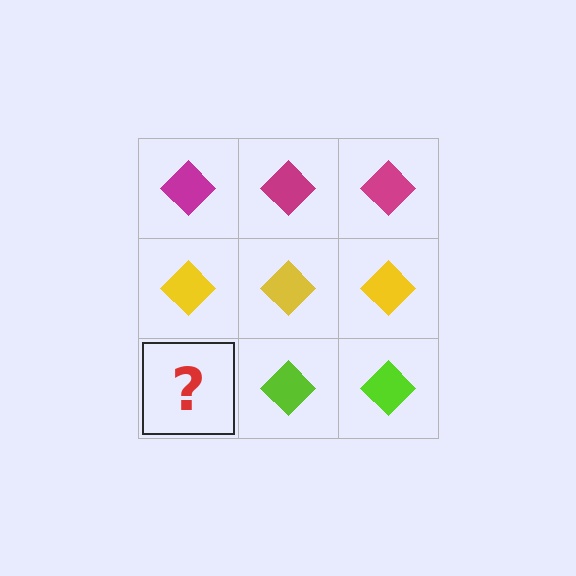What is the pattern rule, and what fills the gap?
The rule is that each row has a consistent color. The gap should be filled with a lime diamond.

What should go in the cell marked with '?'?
The missing cell should contain a lime diamond.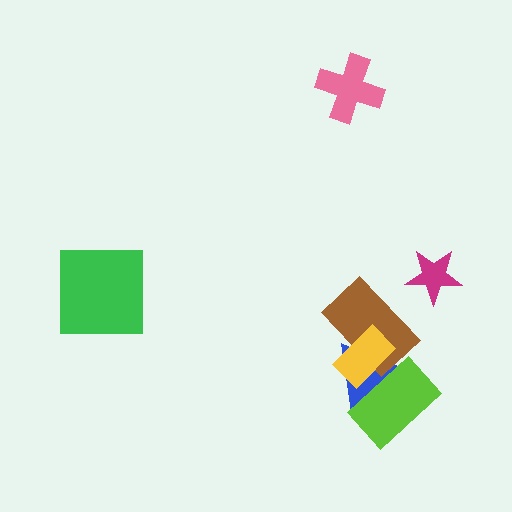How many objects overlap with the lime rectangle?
2 objects overlap with the lime rectangle.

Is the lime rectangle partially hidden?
Yes, it is partially covered by another shape.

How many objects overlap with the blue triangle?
3 objects overlap with the blue triangle.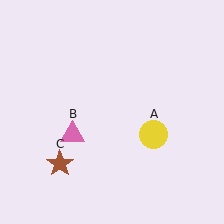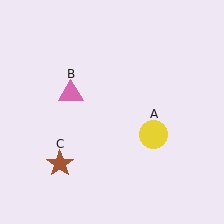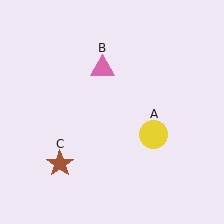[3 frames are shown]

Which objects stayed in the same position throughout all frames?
Yellow circle (object A) and brown star (object C) remained stationary.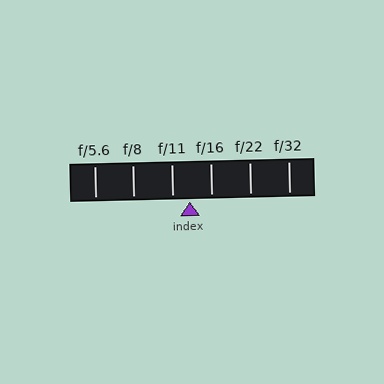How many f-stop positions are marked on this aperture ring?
There are 6 f-stop positions marked.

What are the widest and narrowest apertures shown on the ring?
The widest aperture shown is f/5.6 and the narrowest is f/32.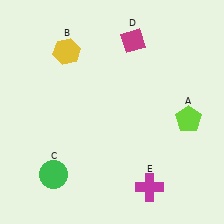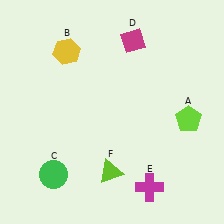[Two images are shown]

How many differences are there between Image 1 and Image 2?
There is 1 difference between the two images.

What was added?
A lime triangle (F) was added in Image 2.